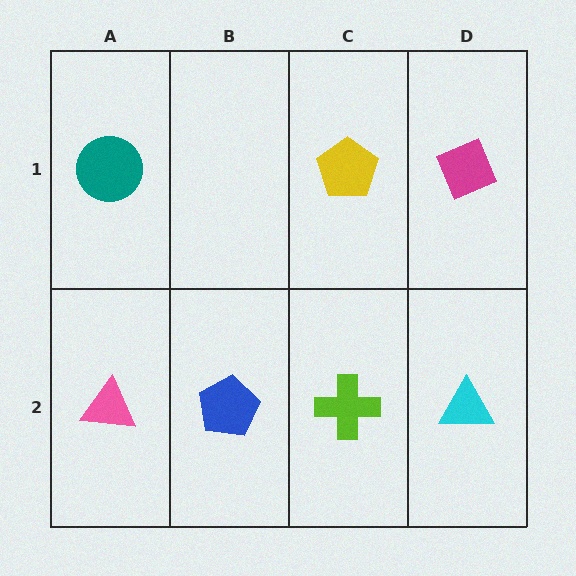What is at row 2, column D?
A cyan triangle.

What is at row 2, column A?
A pink triangle.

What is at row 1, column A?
A teal circle.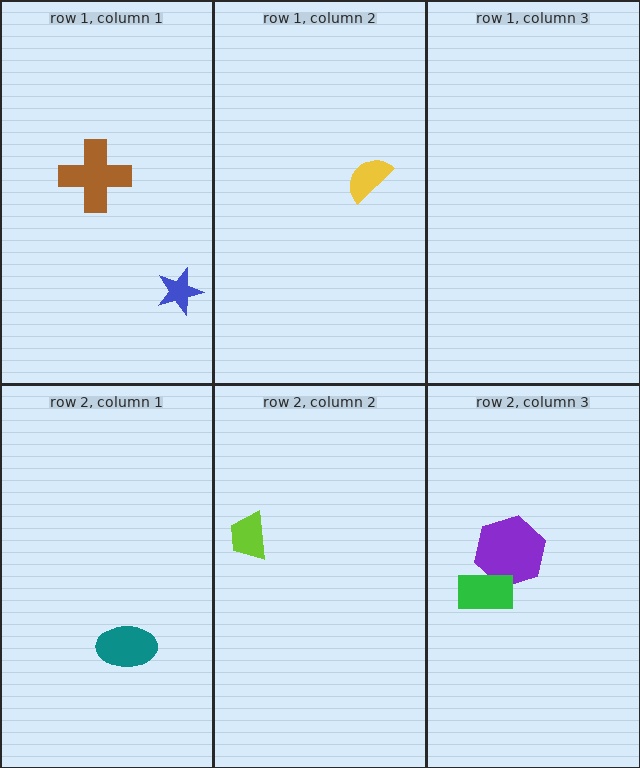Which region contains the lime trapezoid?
The row 2, column 2 region.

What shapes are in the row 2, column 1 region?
The teal ellipse.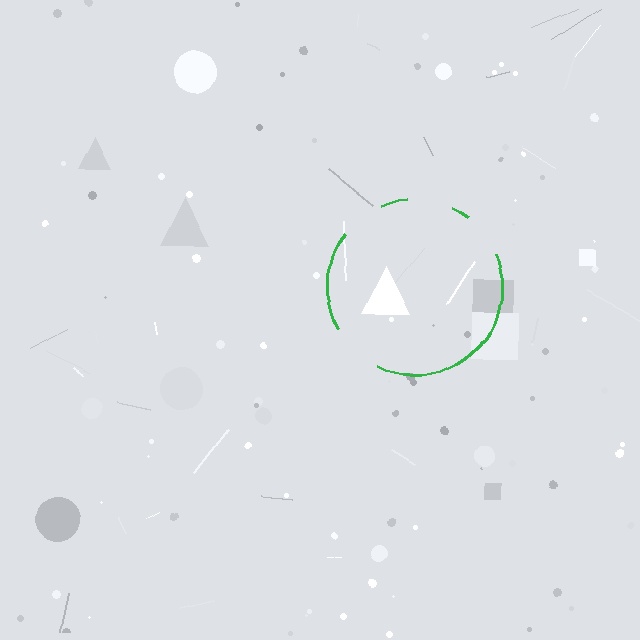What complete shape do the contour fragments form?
The contour fragments form a circle.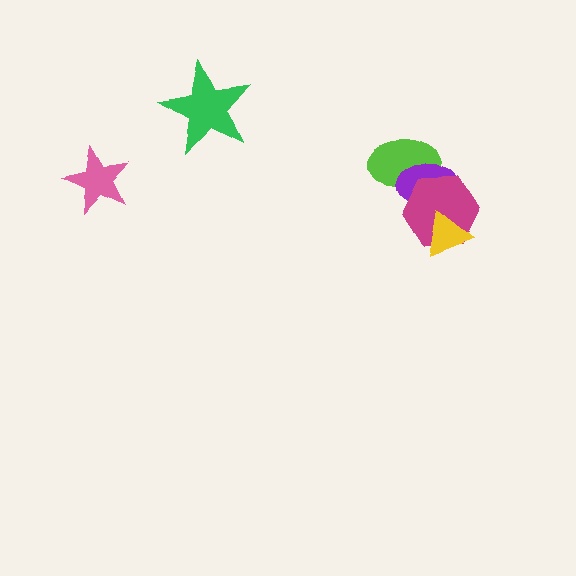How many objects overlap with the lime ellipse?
2 objects overlap with the lime ellipse.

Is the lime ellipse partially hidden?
Yes, it is partially covered by another shape.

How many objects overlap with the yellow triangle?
1 object overlaps with the yellow triangle.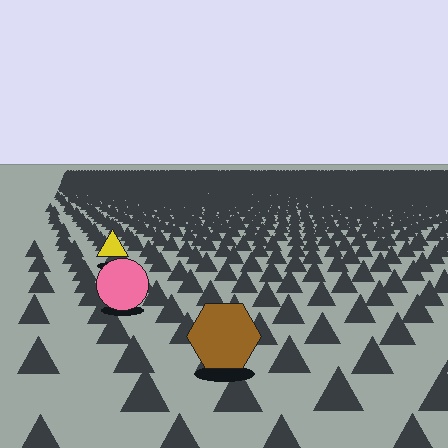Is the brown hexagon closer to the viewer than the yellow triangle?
Yes. The brown hexagon is closer — you can tell from the texture gradient: the ground texture is coarser near it.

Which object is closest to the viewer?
The brown hexagon is closest. The texture marks near it are larger and more spread out.